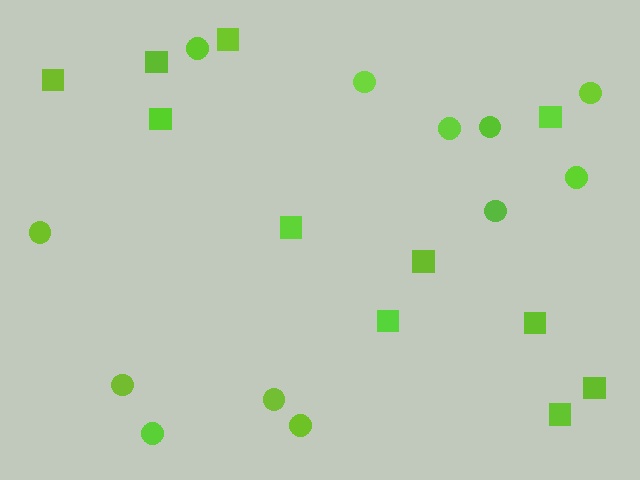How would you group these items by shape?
There are 2 groups: one group of squares (11) and one group of circles (12).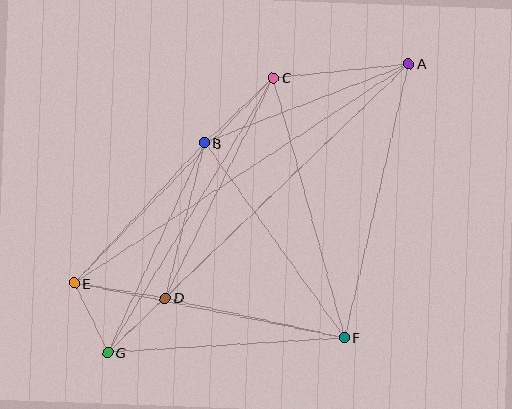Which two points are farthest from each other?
Points A and G are farthest from each other.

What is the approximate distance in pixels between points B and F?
The distance between B and F is approximately 240 pixels.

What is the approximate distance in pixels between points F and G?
The distance between F and G is approximately 237 pixels.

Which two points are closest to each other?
Points E and G are closest to each other.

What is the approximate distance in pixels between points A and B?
The distance between A and B is approximately 219 pixels.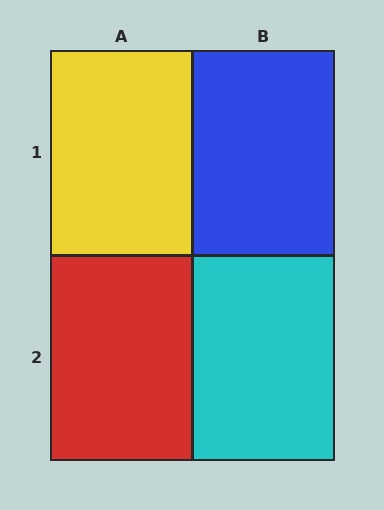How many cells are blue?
1 cell is blue.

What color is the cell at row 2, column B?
Cyan.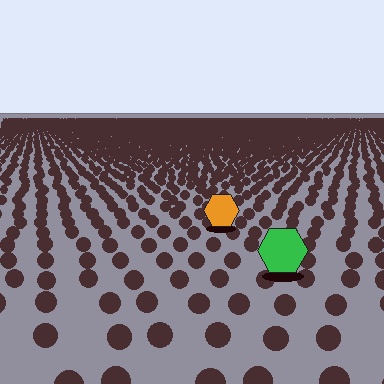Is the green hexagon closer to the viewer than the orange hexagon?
Yes. The green hexagon is closer — you can tell from the texture gradient: the ground texture is coarser near it.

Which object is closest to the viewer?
The green hexagon is closest. The texture marks near it are larger and more spread out.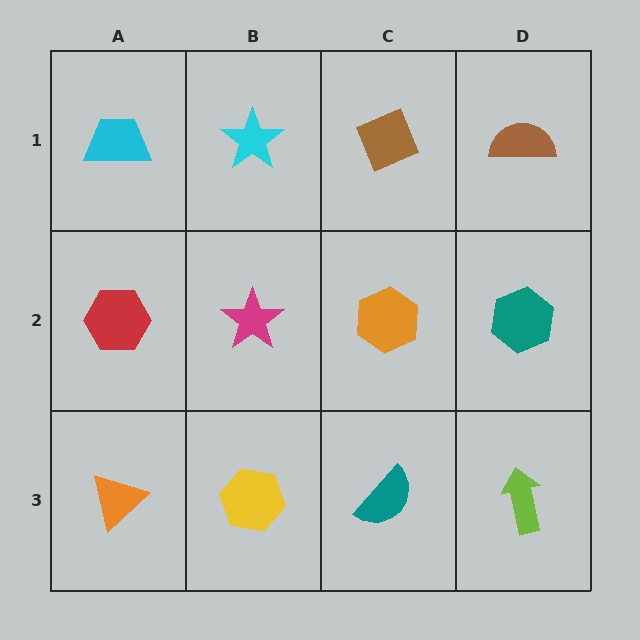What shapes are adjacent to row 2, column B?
A cyan star (row 1, column B), a yellow hexagon (row 3, column B), a red hexagon (row 2, column A), an orange hexagon (row 2, column C).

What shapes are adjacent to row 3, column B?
A magenta star (row 2, column B), an orange triangle (row 3, column A), a teal semicircle (row 3, column C).